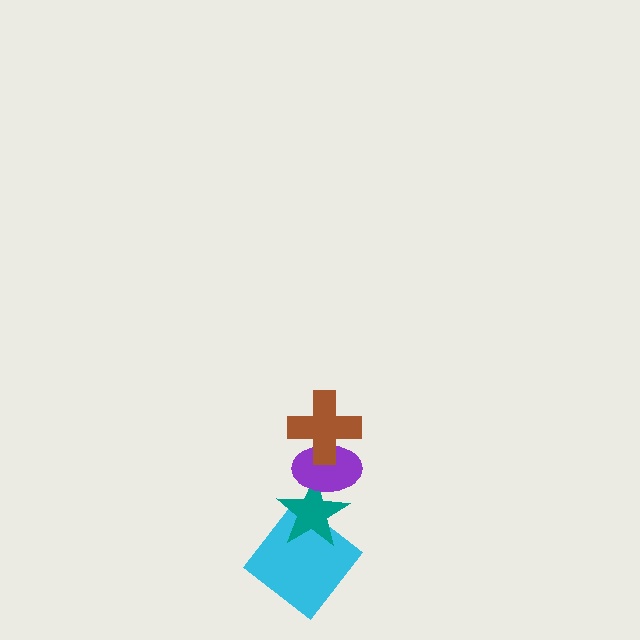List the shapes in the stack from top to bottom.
From top to bottom: the brown cross, the purple ellipse, the teal star, the cyan diamond.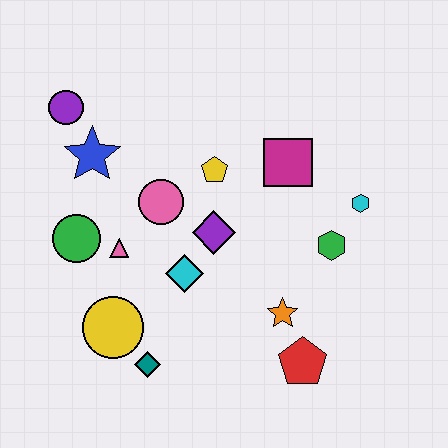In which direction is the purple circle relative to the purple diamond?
The purple circle is to the left of the purple diamond.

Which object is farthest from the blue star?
The red pentagon is farthest from the blue star.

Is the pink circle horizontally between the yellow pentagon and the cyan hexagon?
No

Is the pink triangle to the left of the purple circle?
No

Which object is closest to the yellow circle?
The teal diamond is closest to the yellow circle.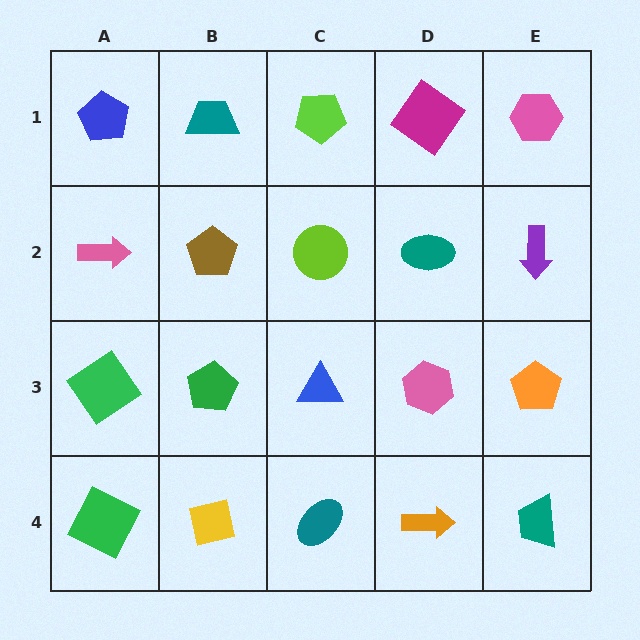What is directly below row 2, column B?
A green pentagon.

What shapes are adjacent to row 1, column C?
A lime circle (row 2, column C), a teal trapezoid (row 1, column B), a magenta diamond (row 1, column D).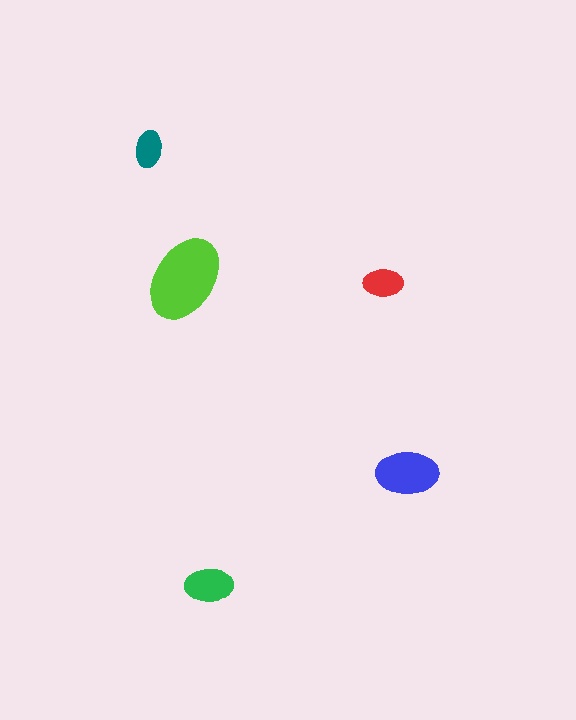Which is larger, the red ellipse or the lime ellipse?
The lime one.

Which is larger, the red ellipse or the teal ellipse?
The red one.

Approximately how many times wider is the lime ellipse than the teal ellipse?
About 2.5 times wider.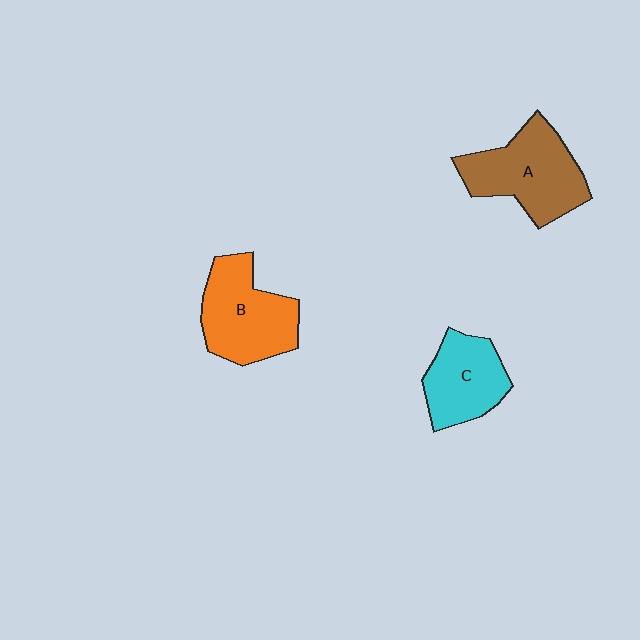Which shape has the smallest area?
Shape C (cyan).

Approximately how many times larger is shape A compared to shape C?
Approximately 1.4 times.